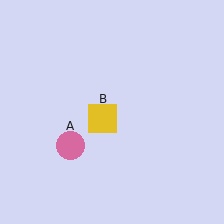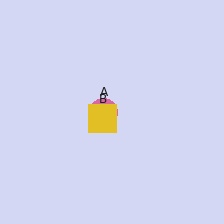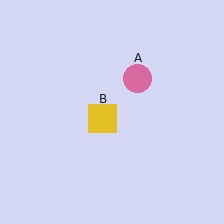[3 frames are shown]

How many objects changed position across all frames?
1 object changed position: pink circle (object A).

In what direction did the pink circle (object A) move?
The pink circle (object A) moved up and to the right.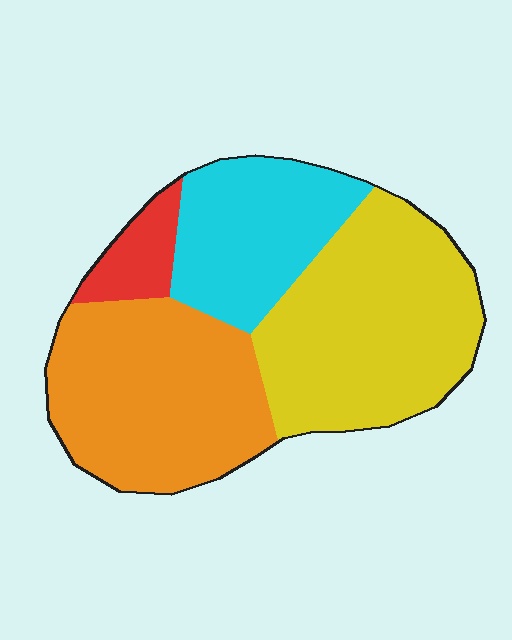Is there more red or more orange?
Orange.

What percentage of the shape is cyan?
Cyan takes up between a sixth and a third of the shape.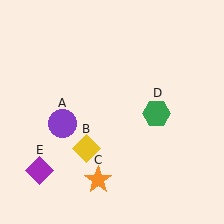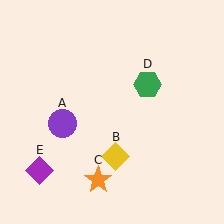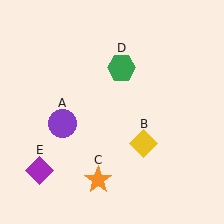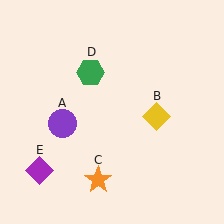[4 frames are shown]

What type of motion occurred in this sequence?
The yellow diamond (object B), green hexagon (object D) rotated counterclockwise around the center of the scene.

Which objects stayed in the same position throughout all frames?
Purple circle (object A) and orange star (object C) and purple diamond (object E) remained stationary.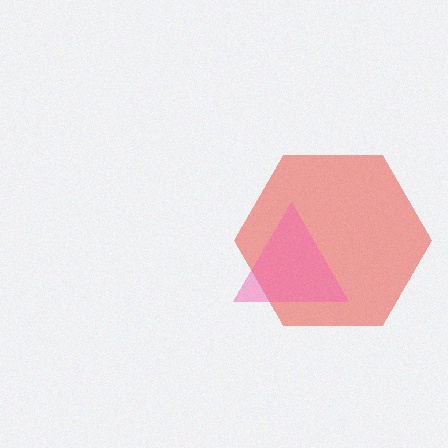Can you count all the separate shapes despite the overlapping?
Yes, there are 2 separate shapes.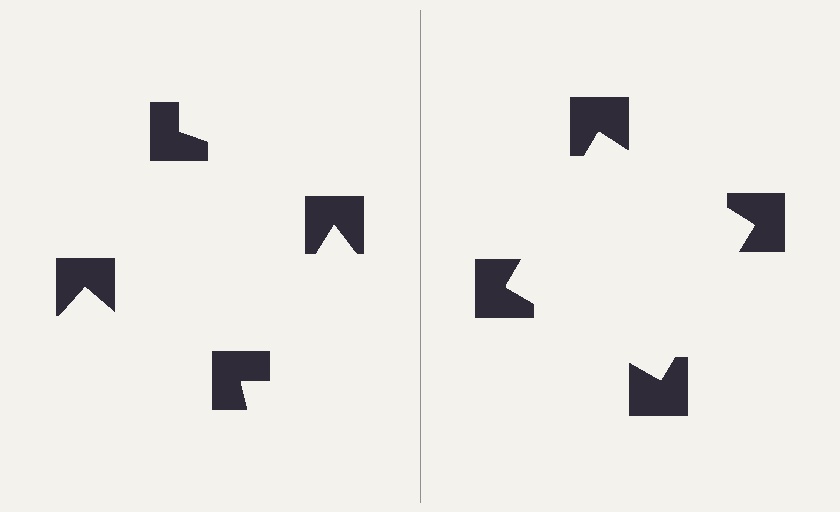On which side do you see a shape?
An illusory square appears on the right side. On the left side the wedge cuts are rotated, so no coherent shape forms.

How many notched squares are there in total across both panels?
8 — 4 on each side.